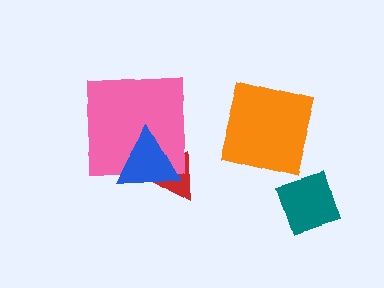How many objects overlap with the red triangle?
2 objects overlap with the red triangle.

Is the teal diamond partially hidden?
No, no other shape covers it.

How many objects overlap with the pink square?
2 objects overlap with the pink square.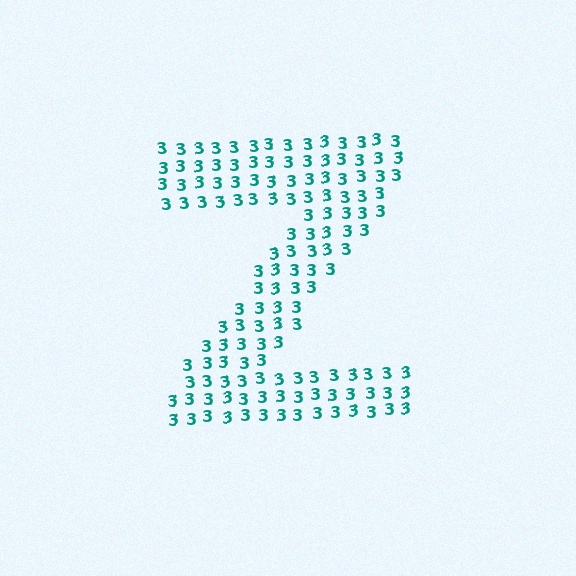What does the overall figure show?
The overall figure shows the letter Z.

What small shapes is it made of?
It is made of small digit 3's.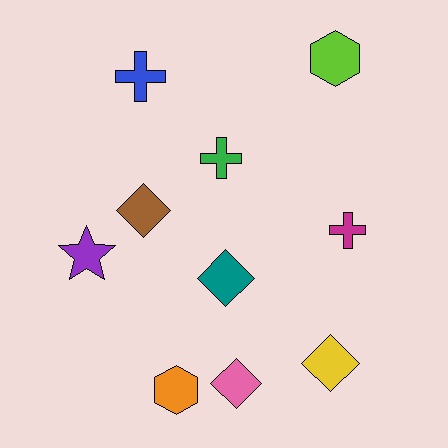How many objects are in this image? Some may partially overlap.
There are 10 objects.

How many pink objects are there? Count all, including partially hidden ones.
There is 1 pink object.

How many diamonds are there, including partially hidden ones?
There are 4 diamonds.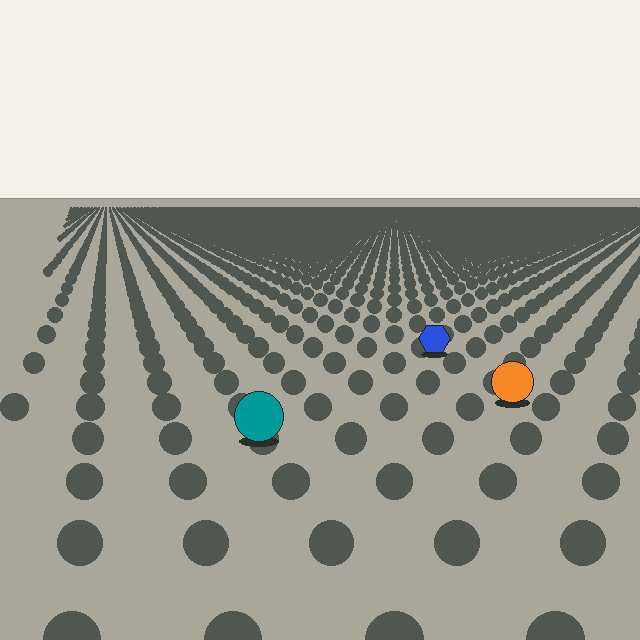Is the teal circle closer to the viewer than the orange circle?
Yes. The teal circle is closer — you can tell from the texture gradient: the ground texture is coarser near it.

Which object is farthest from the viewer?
The blue hexagon is farthest from the viewer. It appears smaller and the ground texture around it is denser.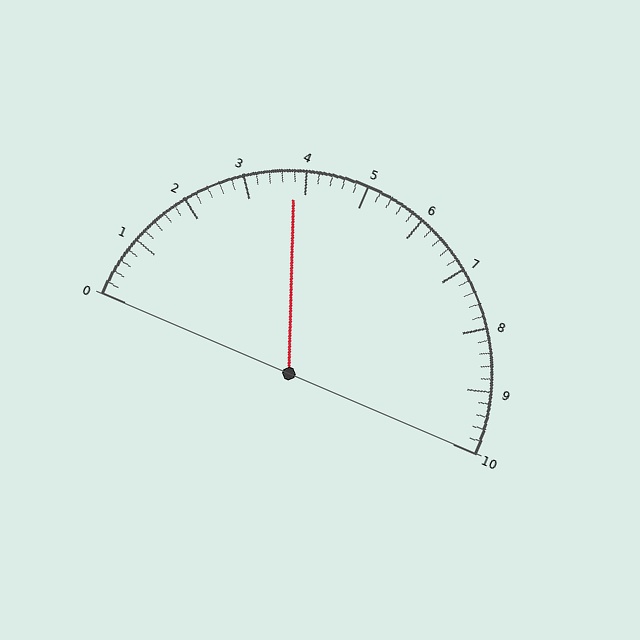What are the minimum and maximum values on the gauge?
The gauge ranges from 0 to 10.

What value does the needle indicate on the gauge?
The needle indicates approximately 3.8.